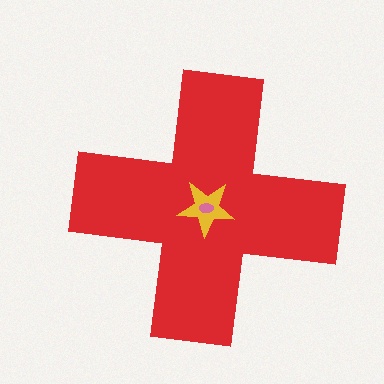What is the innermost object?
The pink ellipse.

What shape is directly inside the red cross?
The yellow star.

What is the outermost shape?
The red cross.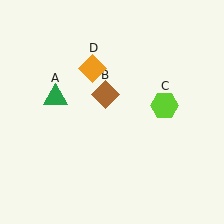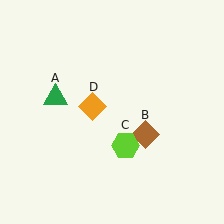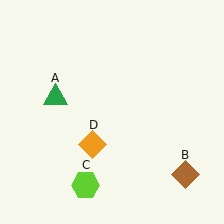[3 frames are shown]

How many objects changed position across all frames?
3 objects changed position: brown diamond (object B), lime hexagon (object C), orange diamond (object D).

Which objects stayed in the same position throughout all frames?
Green triangle (object A) remained stationary.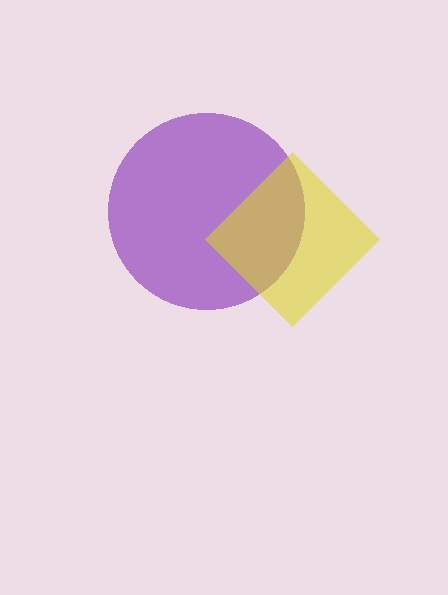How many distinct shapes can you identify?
There are 2 distinct shapes: a purple circle, a yellow diamond.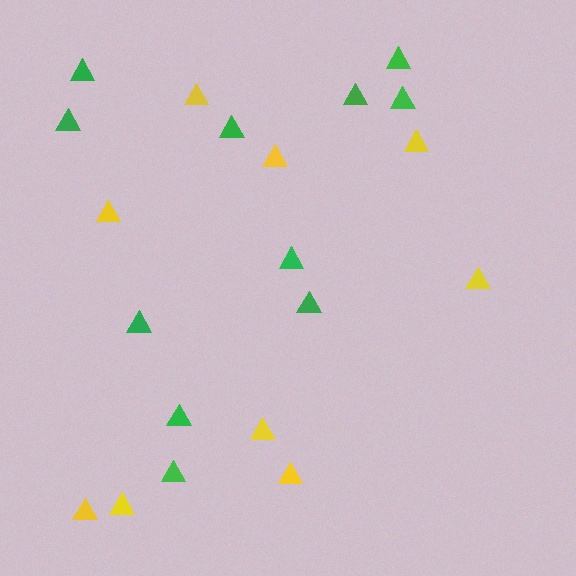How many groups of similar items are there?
There are 2 groups: one group of green triangles (11) and one group of yellow triangles (9).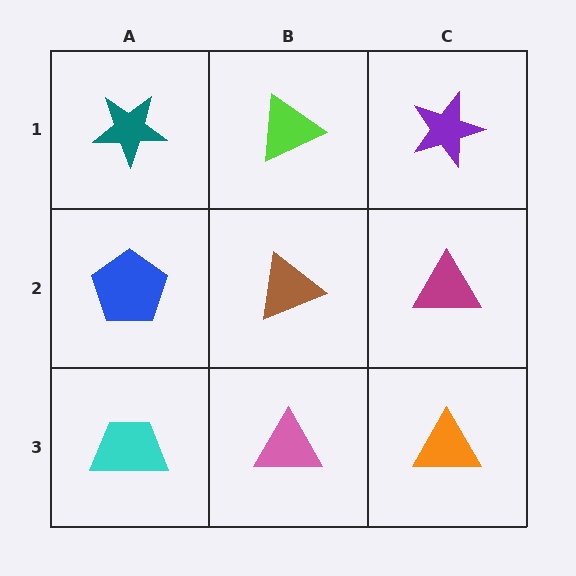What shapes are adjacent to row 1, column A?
A blue pentagon (row 2, column A), a lime triangle (row 1, column B).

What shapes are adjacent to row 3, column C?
A magenta triangle (row 2, column C), a pink triangle (row 3, column B).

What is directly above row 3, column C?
A magenta triangle.